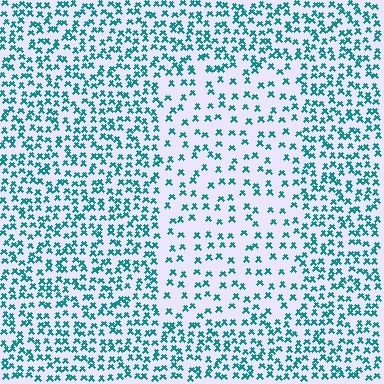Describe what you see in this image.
The image contains small teal elements arranged at two different densities. A rectangle-shaped region is visible where the elements are less densely packed than the surrounding area.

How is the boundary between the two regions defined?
The boundary is defined by a change in element density (approximately 2.0x ratio). All elements are the same color, size, and shape.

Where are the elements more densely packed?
The elements are more densely packed outside the rectangle boundary.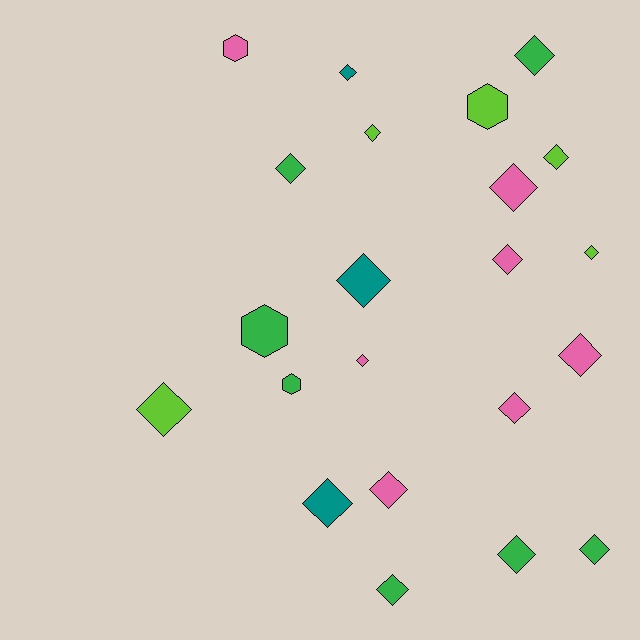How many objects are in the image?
There are 22 objects.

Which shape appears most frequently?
Diamond, with 18 objects.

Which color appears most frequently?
Pink, with 7 objects.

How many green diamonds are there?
There are 5 green diamonds.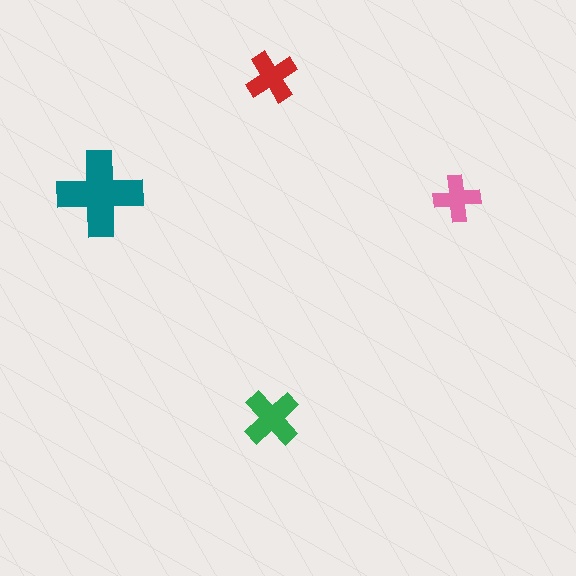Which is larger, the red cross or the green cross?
The green one.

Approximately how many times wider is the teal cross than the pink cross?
About 2 times wider.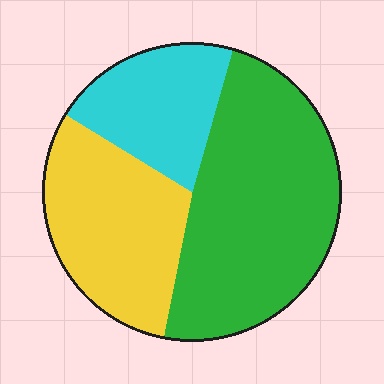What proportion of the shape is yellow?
Yellow takes up between a sixth and a third of the shape.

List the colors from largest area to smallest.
From largest to smallest: green, yellow, cyan.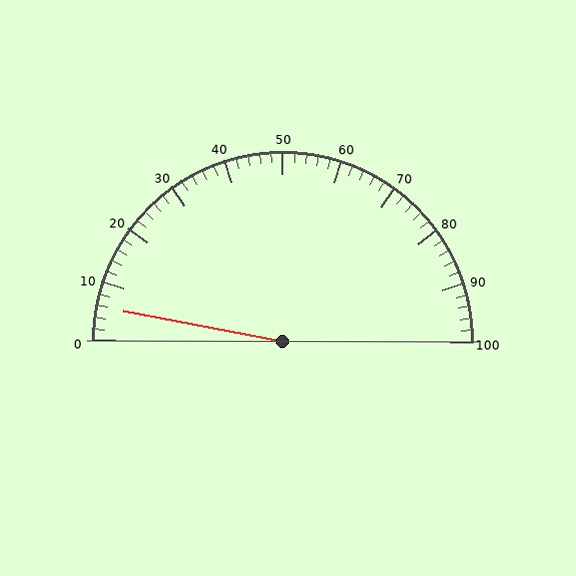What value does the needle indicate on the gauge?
The needle indicates approximately 6.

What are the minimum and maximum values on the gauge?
The gauge ranges from 0 to 100.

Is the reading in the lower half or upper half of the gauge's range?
The reading is in the lower half of the range (0 to 100).